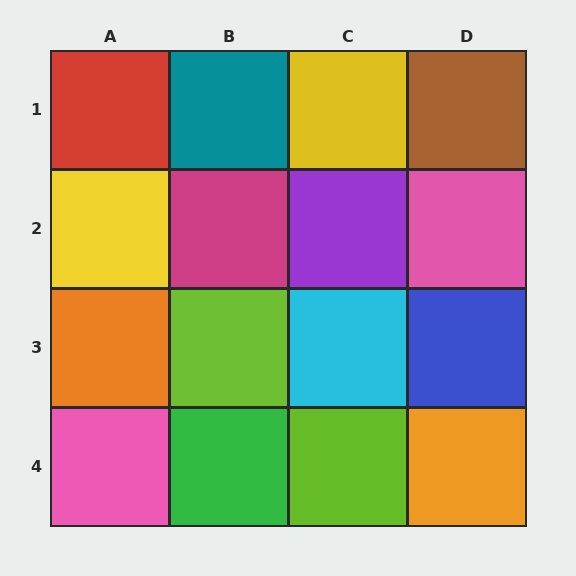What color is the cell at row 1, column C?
Yellow.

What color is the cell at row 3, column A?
Orange.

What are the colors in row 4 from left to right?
Pink, green, lime, orange.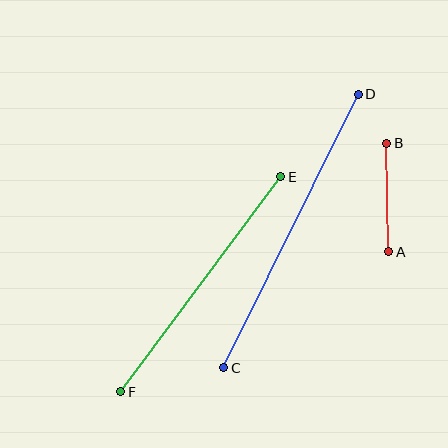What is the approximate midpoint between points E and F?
The midpoint is at approximately (201, 284) pixels.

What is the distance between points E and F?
The distance is approximately 268 pixels.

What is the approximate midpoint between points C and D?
The midpoint is at approximately (291, 231) pixels.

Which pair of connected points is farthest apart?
Points C and D are farthest apart.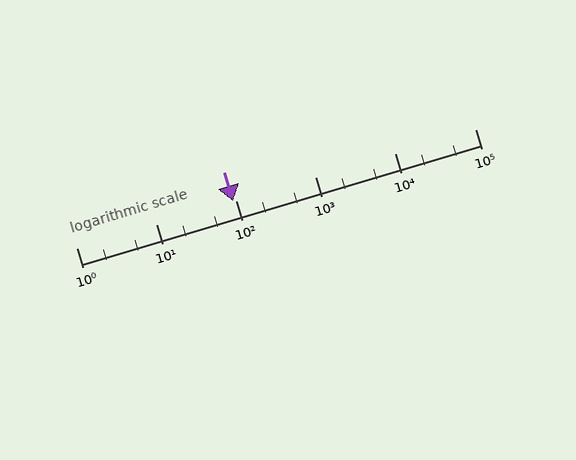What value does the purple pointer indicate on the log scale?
The pointer indicates approximately 93.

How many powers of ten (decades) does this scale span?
The scale spans 5 decades, from 1 to 100000.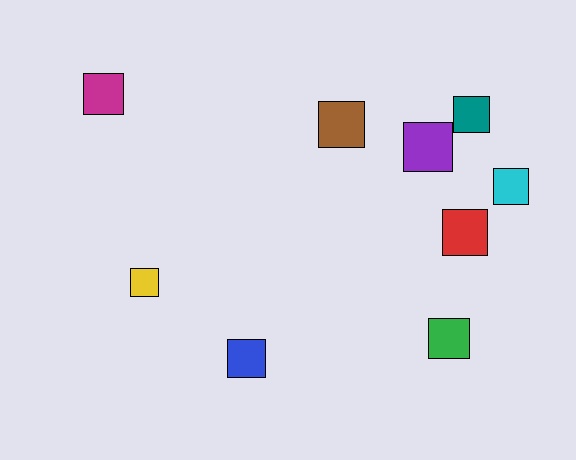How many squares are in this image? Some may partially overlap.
There are 9 squares.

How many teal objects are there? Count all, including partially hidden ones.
There is 1 teal object.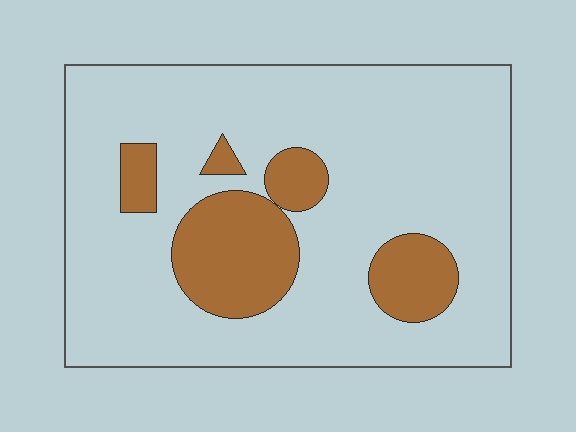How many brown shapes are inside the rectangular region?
5.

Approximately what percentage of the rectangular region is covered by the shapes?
Approximately 20%.